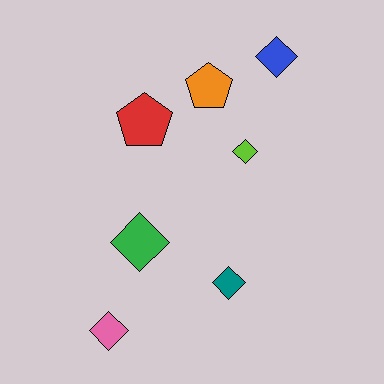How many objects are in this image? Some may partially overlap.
There are 7 objects.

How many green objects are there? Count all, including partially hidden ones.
There is 1 green object.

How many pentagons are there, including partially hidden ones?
There are 2 pentagons.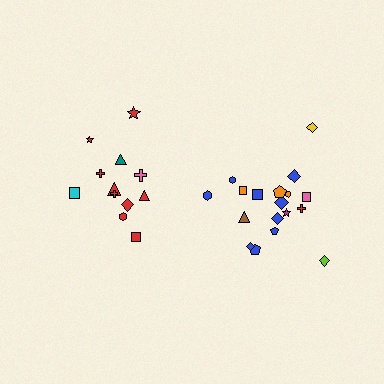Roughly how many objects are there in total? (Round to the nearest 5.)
Roughly 30 objects in total.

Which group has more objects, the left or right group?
The right group.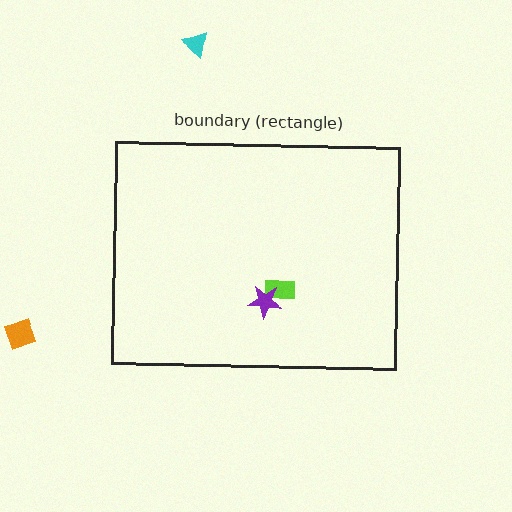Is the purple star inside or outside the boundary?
Inside.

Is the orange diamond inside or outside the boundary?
Outside.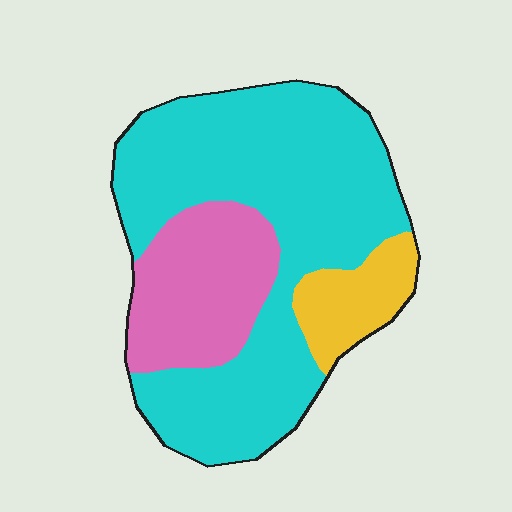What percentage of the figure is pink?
Pink takes up about one quarter (1/4) of the figure.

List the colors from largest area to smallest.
From largest to smallest: cyan, pink, yellow.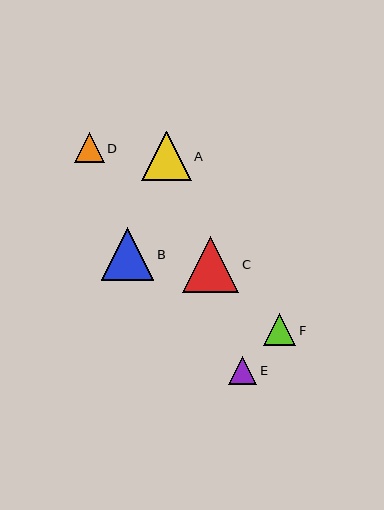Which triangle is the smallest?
Triangle E is the smallest with a size of approximately 28 pixels.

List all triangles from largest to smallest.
From largest to smallest: C, B, A, F, D, E.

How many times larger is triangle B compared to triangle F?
Triangle B is approximately 1.6 times the size of triangle F.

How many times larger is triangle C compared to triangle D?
Triangle C is approximately 1.9 times the size of triangle D.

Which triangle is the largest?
Triangle C is the largest with a size of approximately 57 pixels.